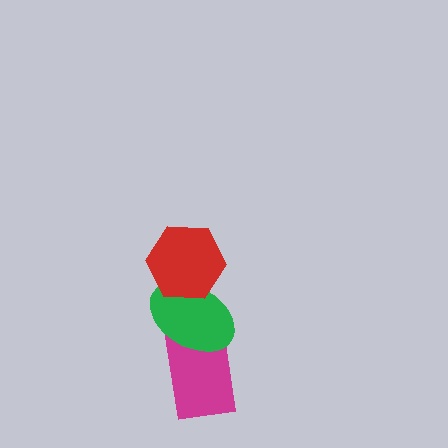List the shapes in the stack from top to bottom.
From top to bottom: the red hexagon, the green ellipse, the magenta rectangle.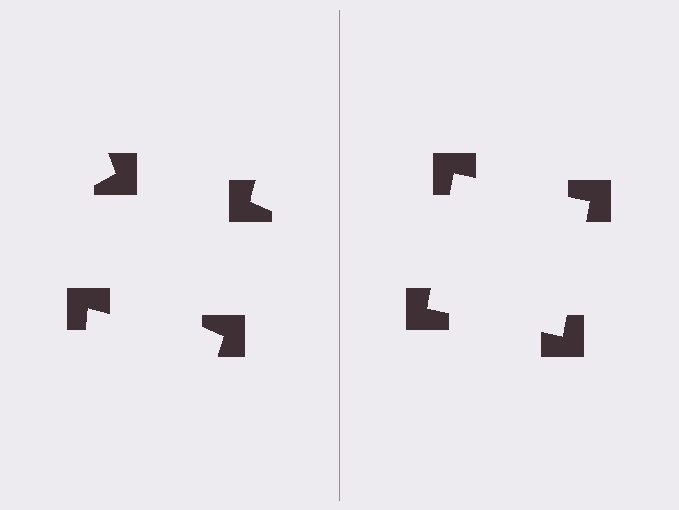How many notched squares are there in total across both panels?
8 — 4 on each side.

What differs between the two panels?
The notched squares are positioned identically on both sides; only the wedge orientations differ. On the right they align to a square; on the left they are misaligned.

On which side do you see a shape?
An illusory square appears on the right side. On the left side the wedge cuts are rotated, so no coherent shape forms.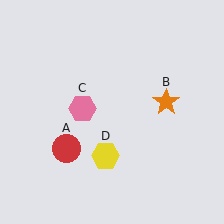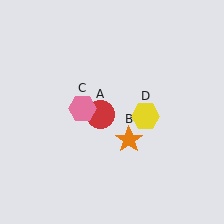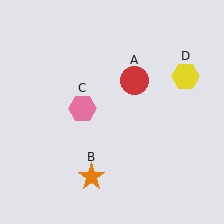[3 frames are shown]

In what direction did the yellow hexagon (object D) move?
The yellow hexagon (object D) moved up and to the right.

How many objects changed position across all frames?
3 objects changed position: red circle (object A), orange star (object B), yellow hexagon (object D).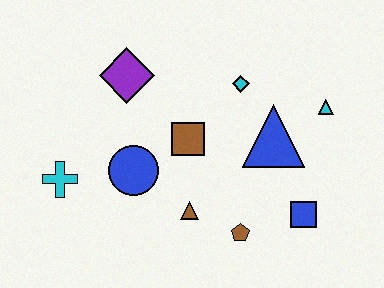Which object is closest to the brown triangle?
The brown pentagon is closest to the brown triangle.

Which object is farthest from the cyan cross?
The cyan triangle is farthest from the cyan cross.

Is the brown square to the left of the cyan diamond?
Yes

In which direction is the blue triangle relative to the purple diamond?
The blue triangle is to the right of the purple diamond.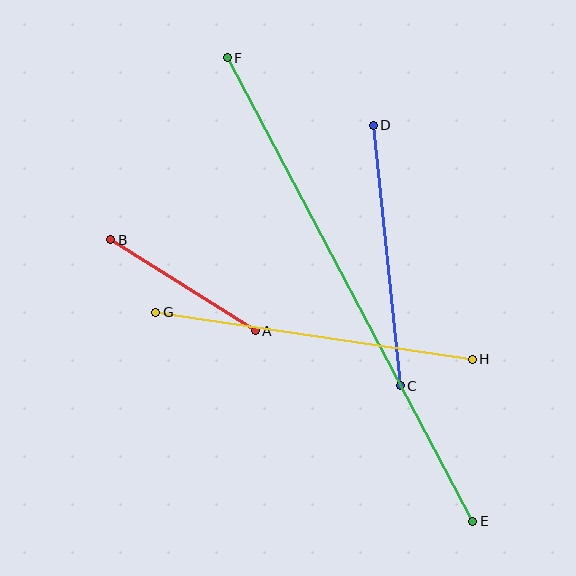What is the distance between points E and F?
The distance is approximately 524 pixels.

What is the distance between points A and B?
The distance is approximately 171 pixels.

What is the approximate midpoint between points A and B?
The midpoint is at approximately (183, 285) pixels.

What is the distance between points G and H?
The distance is approximately 320 pixels.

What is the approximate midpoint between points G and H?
The midpoint is at approximately (314, 336) pixels.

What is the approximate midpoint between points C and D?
The midpoint is at approximately (387, 255) pixels.